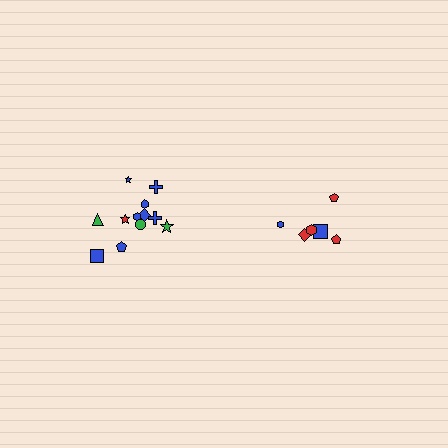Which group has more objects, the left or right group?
The left group.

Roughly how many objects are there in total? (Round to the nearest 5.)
Roughly 20 objects in total.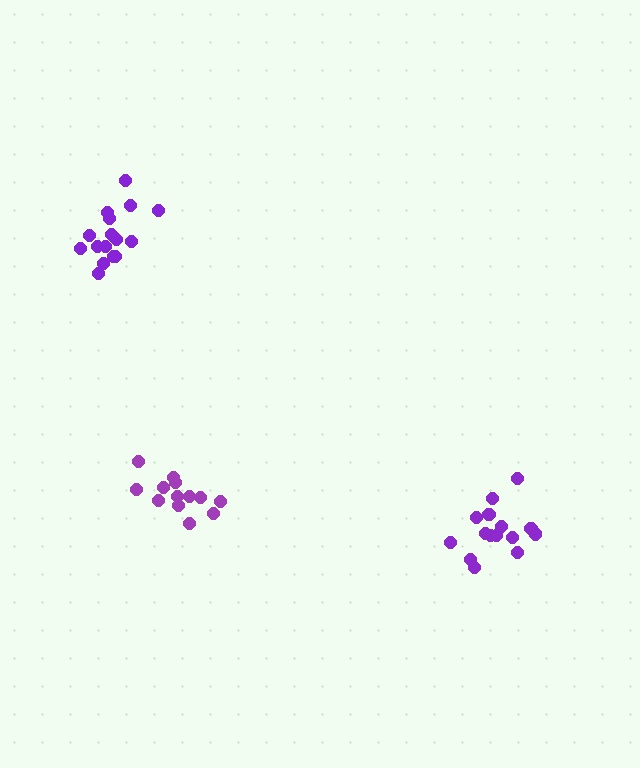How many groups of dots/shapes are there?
There are 3 groups.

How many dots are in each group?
Group 1: 15 dots, Group 2: 16 dots, Group 3: 13 dots (44 total).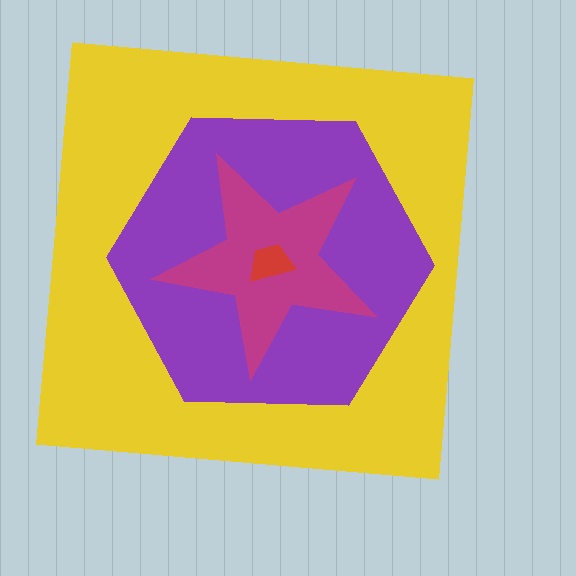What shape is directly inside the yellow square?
The purple hexagon.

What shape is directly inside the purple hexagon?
The magenta star.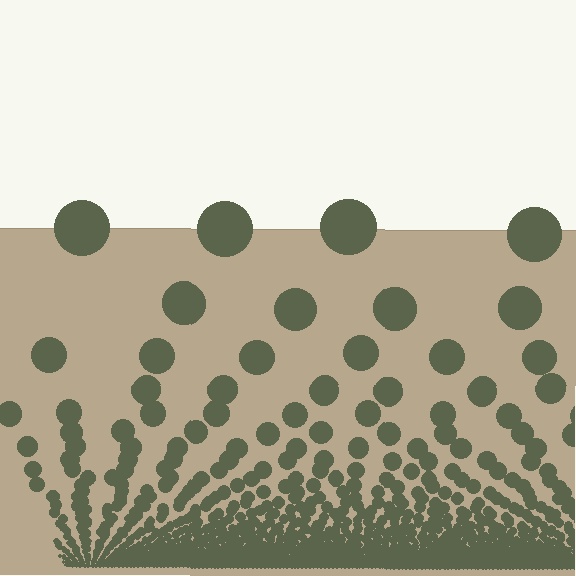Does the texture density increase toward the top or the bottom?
Density increases toward the bottom.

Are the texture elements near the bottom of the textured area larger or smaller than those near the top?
Smaller. The gradient is inverted — elements near the bottom are smaller and denser.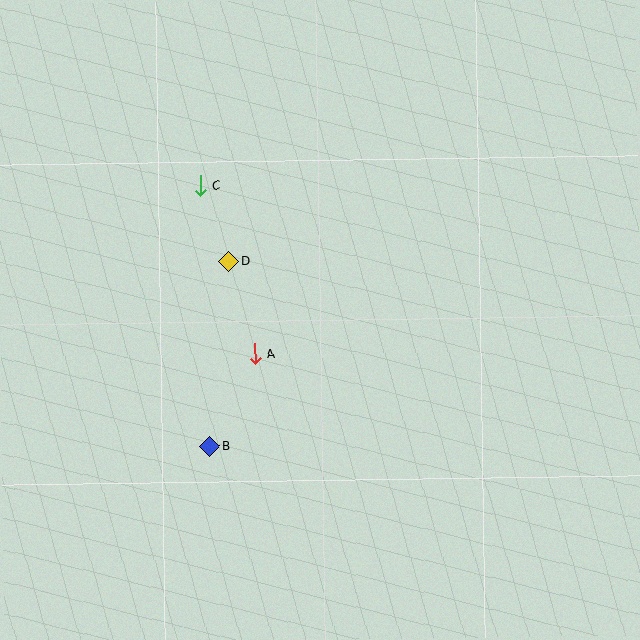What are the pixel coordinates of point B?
Point B is at (210, 446).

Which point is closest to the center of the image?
Point A at (255, 354) is closest to the center.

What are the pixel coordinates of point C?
Point C is at (200, 185).